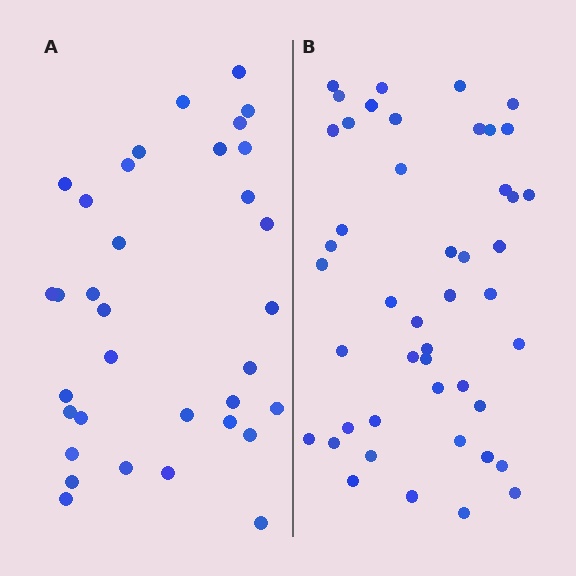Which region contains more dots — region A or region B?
Region B (the right region) has more dots.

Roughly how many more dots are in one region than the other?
Region B has roughly 12 or so more dots than region A.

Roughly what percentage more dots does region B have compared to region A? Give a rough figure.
About 35% more.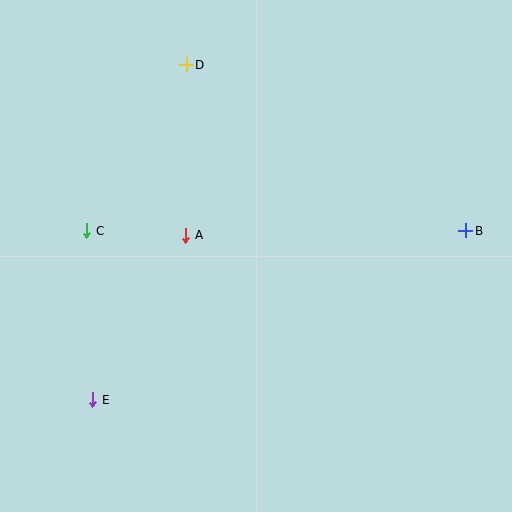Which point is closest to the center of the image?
Point A at (186, 235) is closest to the center.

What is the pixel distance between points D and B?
The distance between D and B is 325 pixels.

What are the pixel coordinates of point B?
Point B is at (466, 231).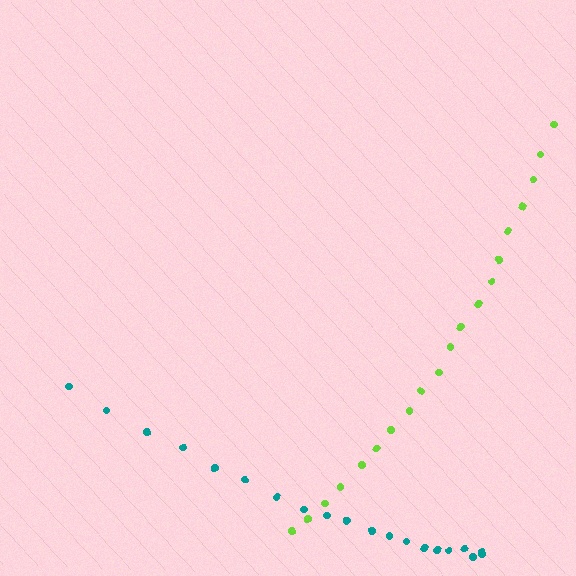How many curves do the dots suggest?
There are 2 distinct paths.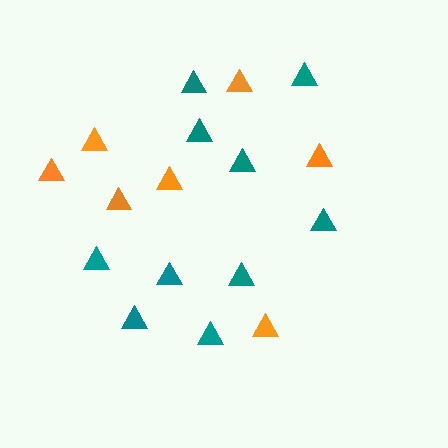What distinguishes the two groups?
There are 2 groups: one group of orange triangles (7) and one group of teal triangles (10).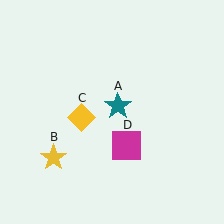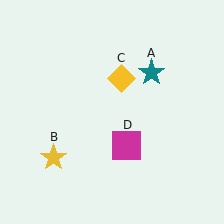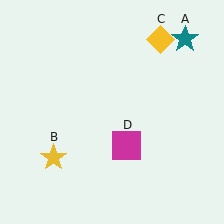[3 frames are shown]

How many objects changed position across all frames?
2 objects changed position: teal star (object A), yellow diamond (object C).